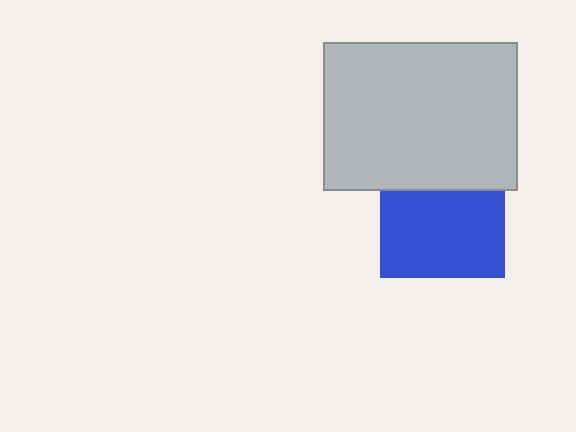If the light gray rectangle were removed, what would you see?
You would see the complete blue square.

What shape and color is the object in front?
The object in front is a light gray rectangle.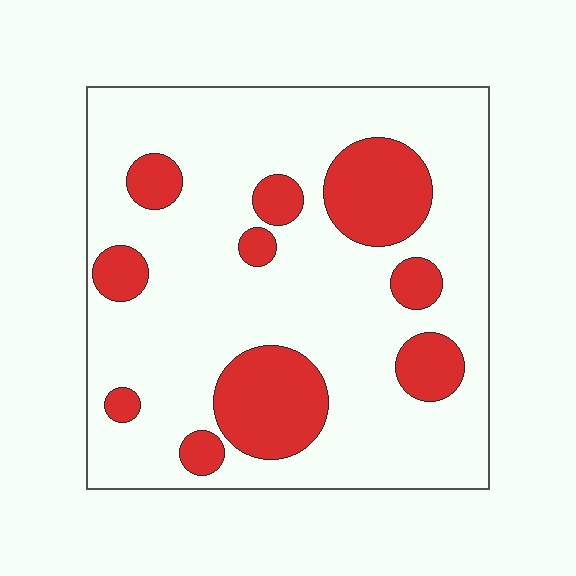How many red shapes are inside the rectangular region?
10.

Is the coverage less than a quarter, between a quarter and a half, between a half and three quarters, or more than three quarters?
Less than a quarter.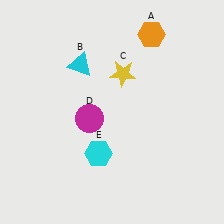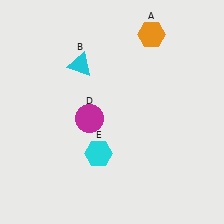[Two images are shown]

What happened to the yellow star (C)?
The yellow star (C) was removed in Image 2. It was in the top-right area of Image 1.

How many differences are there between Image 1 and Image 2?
There is 1 difference between the two images.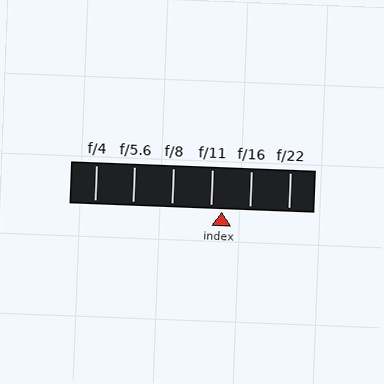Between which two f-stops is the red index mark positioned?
The index mark is between f/11 and f/16.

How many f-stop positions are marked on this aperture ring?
There are 6 f-stop positions marked.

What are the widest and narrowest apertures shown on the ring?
The widest aperture shown is f/4 and the narrowest is f/22.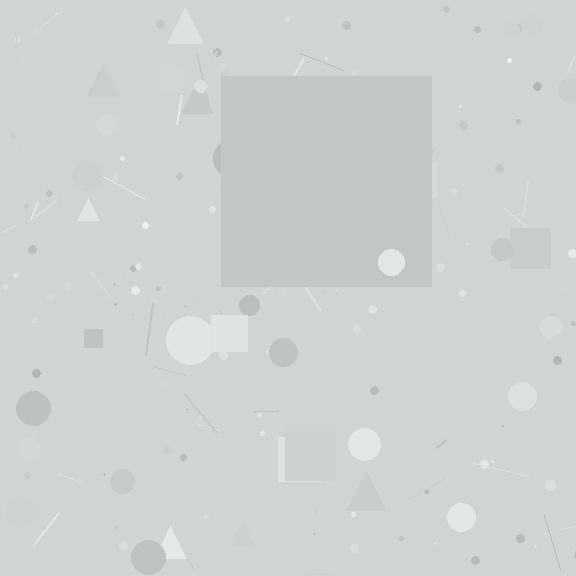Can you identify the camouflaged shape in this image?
The camouflaged shape is a square.